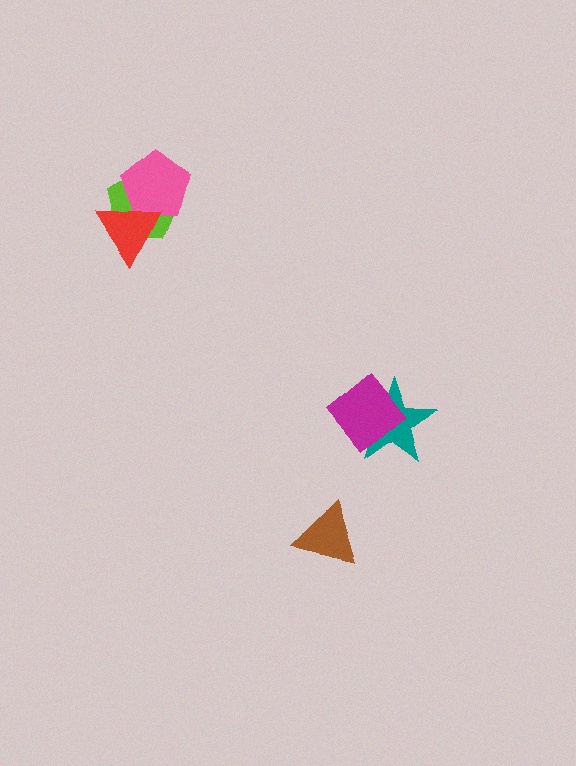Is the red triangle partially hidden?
No, no other shape covers it.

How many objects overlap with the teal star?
1 object overlaps with the teal star.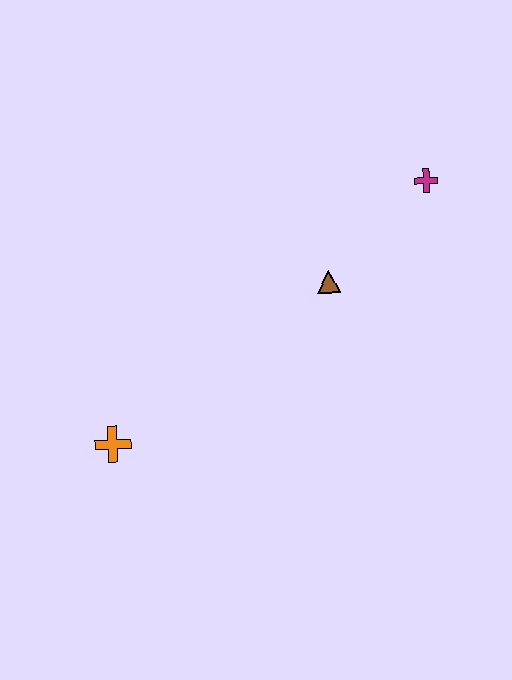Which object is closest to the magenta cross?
The brown triangle is closest to the magenta cross.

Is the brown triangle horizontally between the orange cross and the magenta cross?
Yes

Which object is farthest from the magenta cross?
The orange cross is farthest from the magenta cross.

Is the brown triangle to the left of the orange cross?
No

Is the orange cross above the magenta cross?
No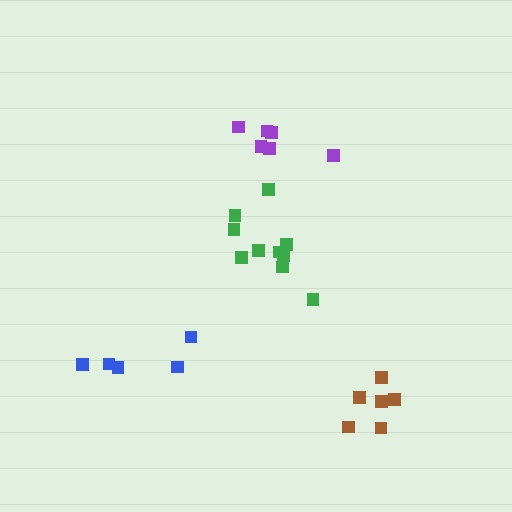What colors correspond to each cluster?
The clusters are colored: purple, brown, blue, green.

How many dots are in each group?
Group 1: 6 dots, Group 2: 6 dots, Group 3: 5 dots, Group 4: 10 dots (27 total).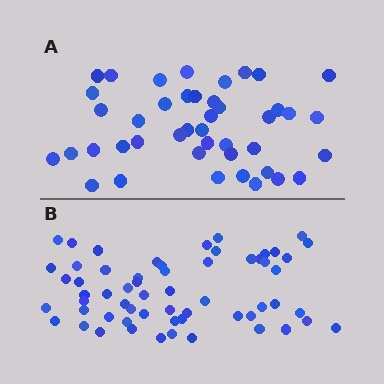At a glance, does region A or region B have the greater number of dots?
Region B (the bottom region) has more dots.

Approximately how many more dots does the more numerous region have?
Region B has approximately 15 more dots than region A.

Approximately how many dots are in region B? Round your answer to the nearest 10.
About 60 dots.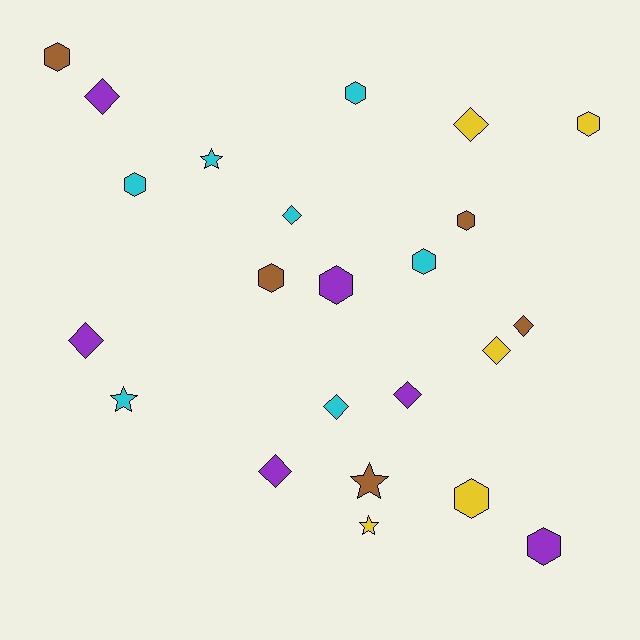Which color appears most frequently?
Cyan, with 7 objects.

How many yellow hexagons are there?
There are 2 yellow hexagons.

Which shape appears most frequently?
Hexagon, with 10 objects.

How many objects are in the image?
There are 23 objects.